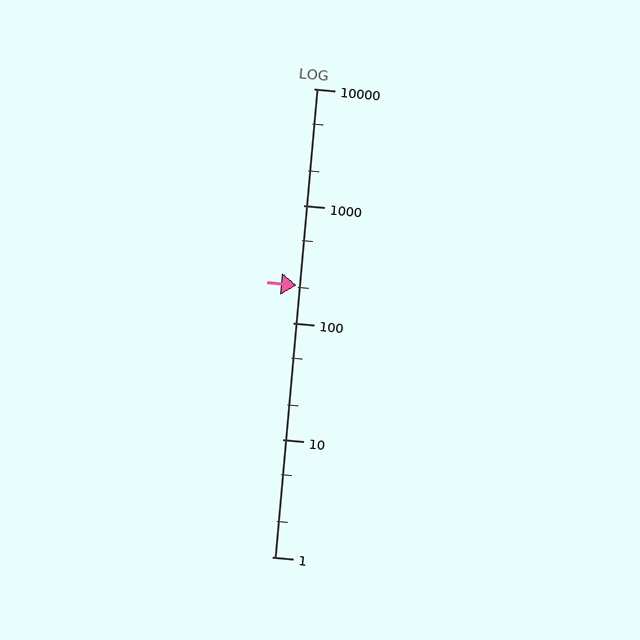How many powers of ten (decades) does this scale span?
The scale spans 4 decades, from 1 to 10000.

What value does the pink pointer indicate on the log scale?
The pointer indicates approximately 210.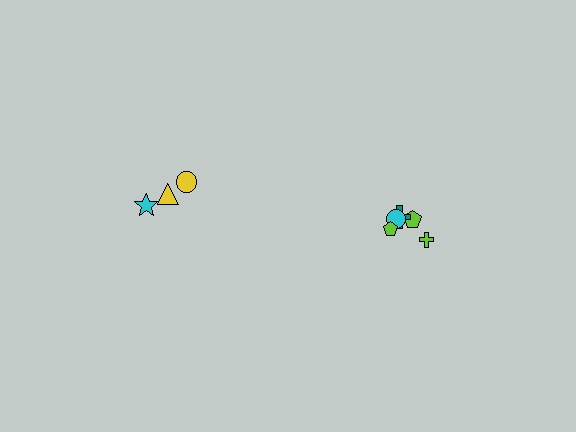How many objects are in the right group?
There are 6 objects.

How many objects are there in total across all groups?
There are 9 objects.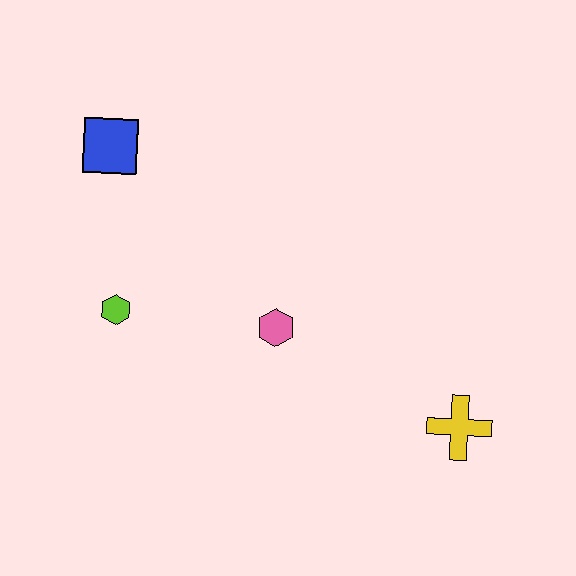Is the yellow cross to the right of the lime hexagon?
Yes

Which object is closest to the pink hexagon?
The lime hexagon is closest to the pink hexagon.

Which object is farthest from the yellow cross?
The blue square is farthest from the yellow cross.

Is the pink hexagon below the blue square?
Yes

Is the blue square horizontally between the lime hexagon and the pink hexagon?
No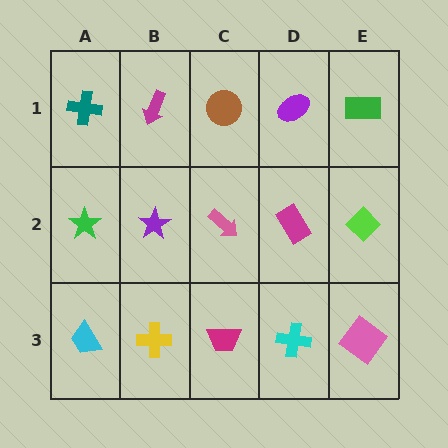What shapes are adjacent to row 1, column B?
A purple star (row 2, column B), a teal cross (row 1, column A), a brown circle (row 1, column C).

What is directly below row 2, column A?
A cyan trapezoid.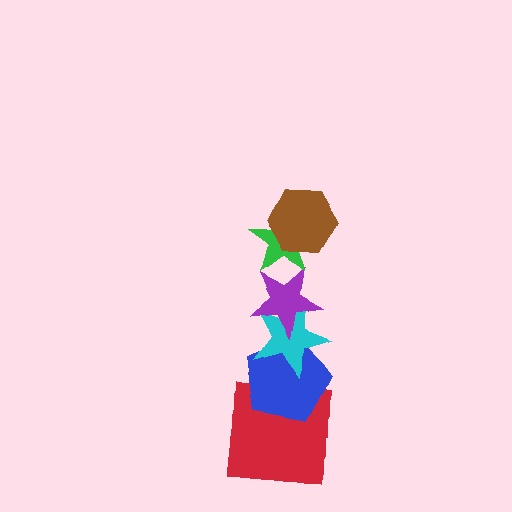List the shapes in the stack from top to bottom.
From top to bottom: the brown hexagon, the green star, the purple star, the cyan star, the blue pentagon, the red square.